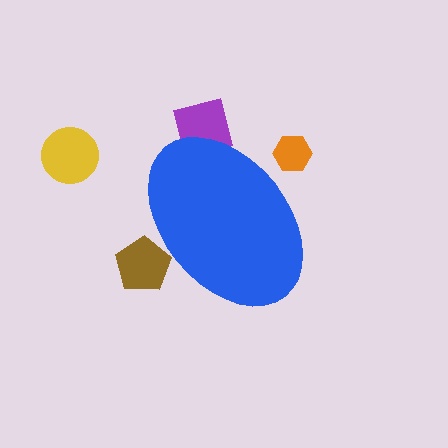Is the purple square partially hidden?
Yes, the purple square is partially hidden behind the blue ellipse.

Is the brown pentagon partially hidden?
Yes, the brown pentagon is partially hidden behind the blue ellipse.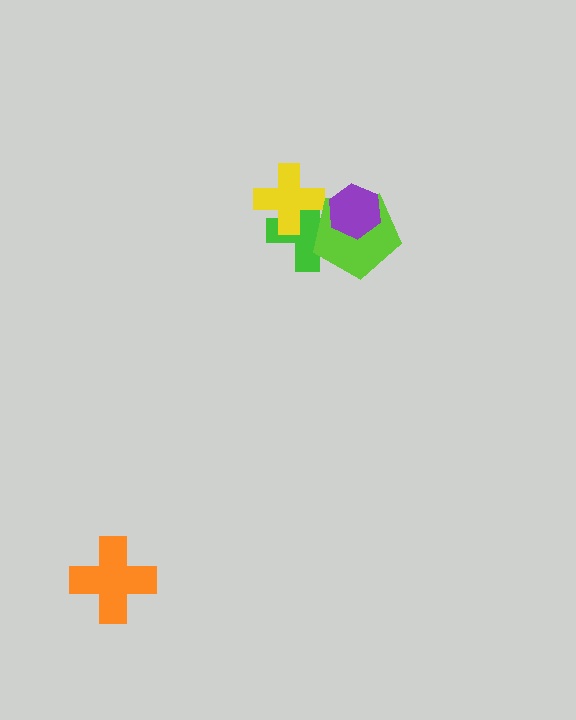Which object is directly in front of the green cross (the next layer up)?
The yellow cross is directly in front of the green cross.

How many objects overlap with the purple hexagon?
2 objects overlap with the purple hexagon.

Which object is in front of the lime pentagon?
The purple hexagon is in front of the lime pentagon.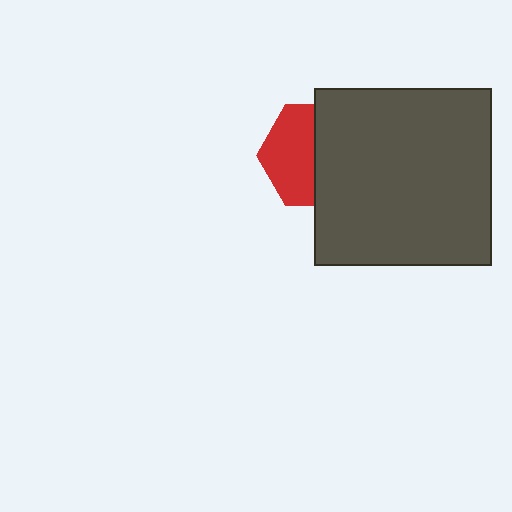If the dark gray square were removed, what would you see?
You would see the complete red hexagon.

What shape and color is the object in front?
The object in front is a dark gray square.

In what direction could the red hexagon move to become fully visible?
The red hexagon could move left. That would shift it out from behind the dark gray square entirely.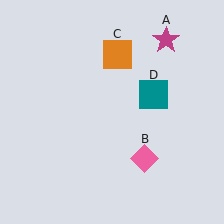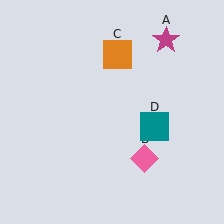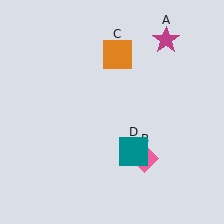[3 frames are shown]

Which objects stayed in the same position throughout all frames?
Magenta star (object A) and pink diamond (object B) and orange square (object C) remained stationary.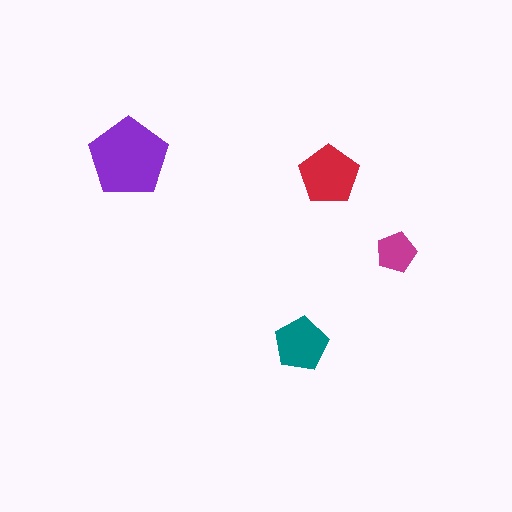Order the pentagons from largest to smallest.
the purple one, the red one, the teal one, the magenta one.